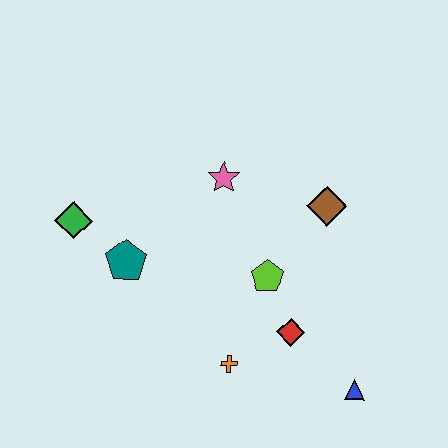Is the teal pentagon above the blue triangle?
Yes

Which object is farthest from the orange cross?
The green diamond is farthest from the orange cross.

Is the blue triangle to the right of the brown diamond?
Yes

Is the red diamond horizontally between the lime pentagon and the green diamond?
No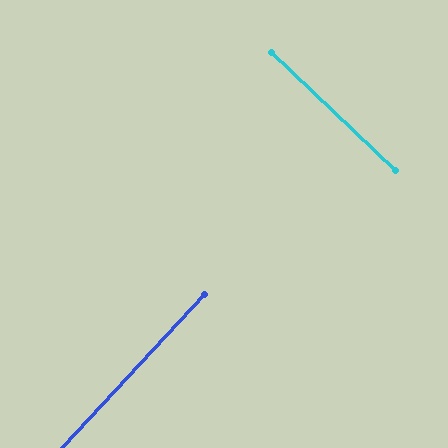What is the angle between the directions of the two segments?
Approximately 89 degrees.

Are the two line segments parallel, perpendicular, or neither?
Perpendicular — they meet at approximately 89°.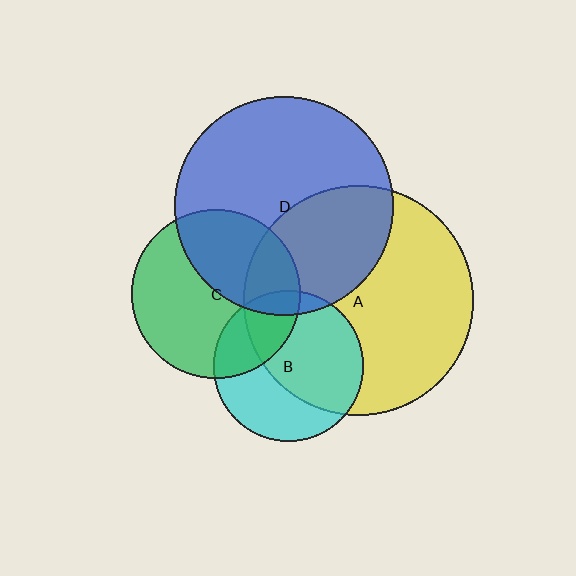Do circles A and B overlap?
Yes.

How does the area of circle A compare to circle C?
Approximately 1.8 times.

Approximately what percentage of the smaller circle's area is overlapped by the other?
Approximately 60%.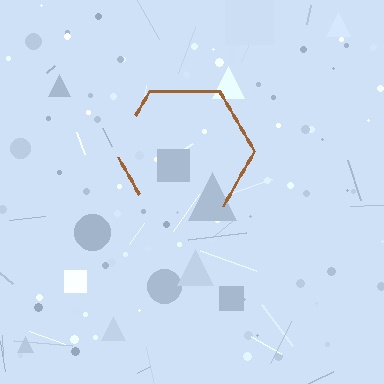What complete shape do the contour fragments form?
The contour fragments form a hexagon.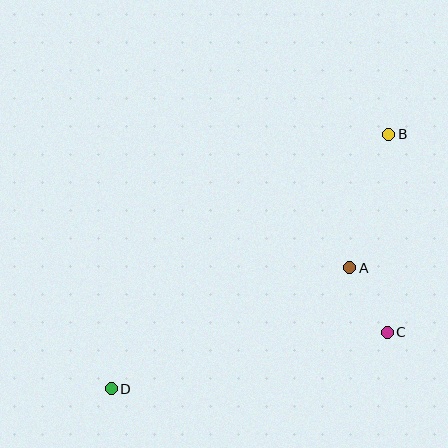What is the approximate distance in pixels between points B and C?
The distance between B and C is approximately 198 pixels.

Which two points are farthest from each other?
Points B and D are farthest from each other.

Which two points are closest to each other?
Points A and C are closest to each other.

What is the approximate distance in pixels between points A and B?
The distance between A and B is approximately 139 pixels.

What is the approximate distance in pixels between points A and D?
The distance between A and D is approximately 268 pixels.